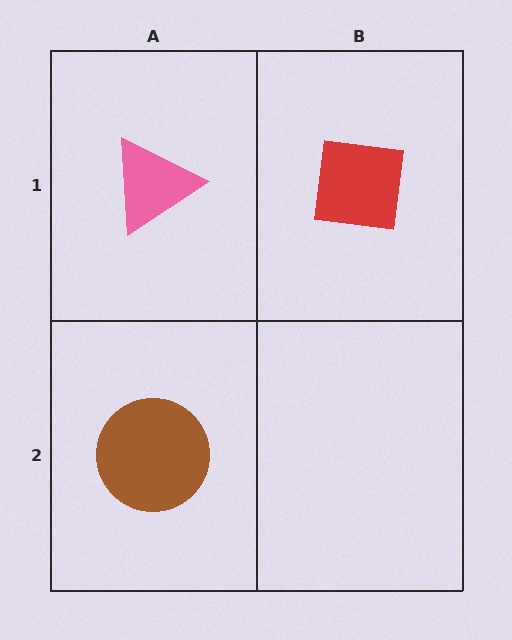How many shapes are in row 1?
2 shapes.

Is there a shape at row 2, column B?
No, that cell is empty.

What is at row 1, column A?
A pink triangle.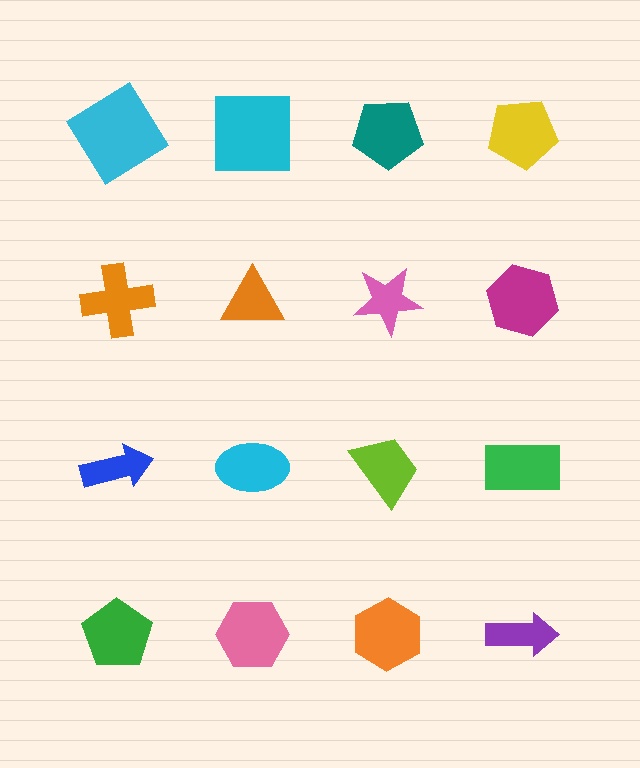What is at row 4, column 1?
A green pentagon.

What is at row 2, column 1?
An orange cross.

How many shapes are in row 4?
4 shapes.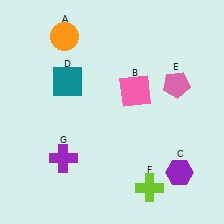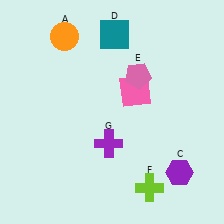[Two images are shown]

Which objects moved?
The objects that moved are: the teal square (D), the pink pentagon (E), the purple cross (G).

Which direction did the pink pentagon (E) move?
The pink pentagon (E) moved left.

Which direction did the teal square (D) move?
The teal square (D) moved up.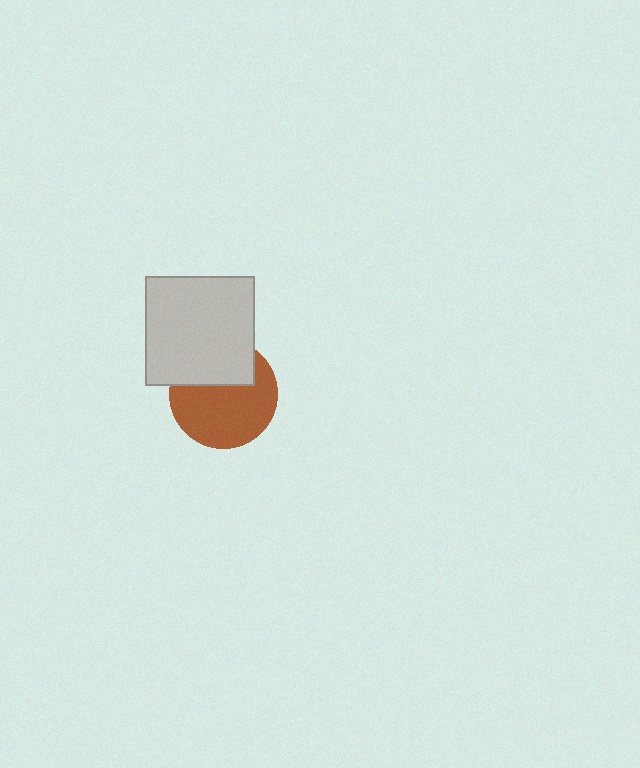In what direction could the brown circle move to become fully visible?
The brown circle could move down. That would shift it out from behind the light gray square entirely.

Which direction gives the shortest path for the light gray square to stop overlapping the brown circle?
Moving up gives the shortest separation.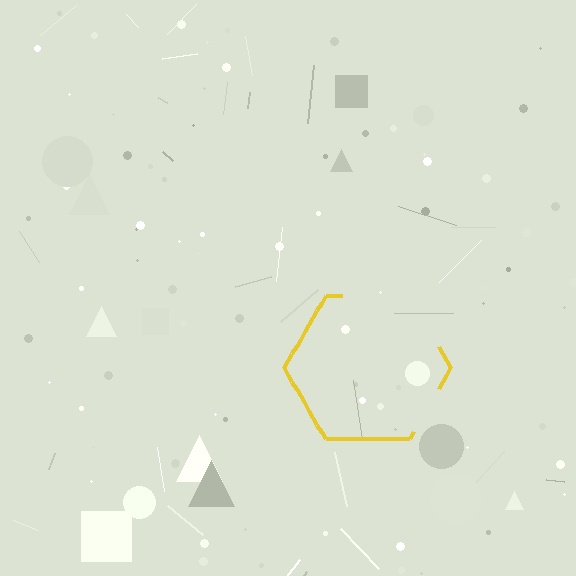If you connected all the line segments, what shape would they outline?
They would outline a hexagon.